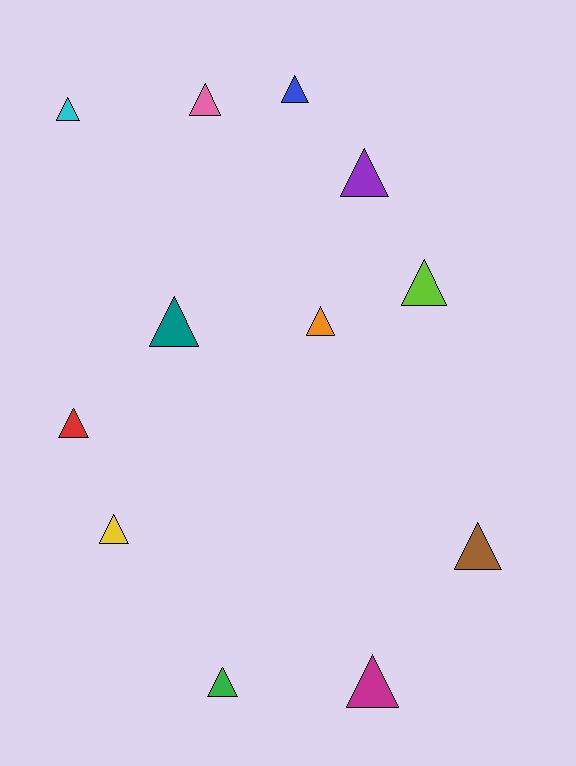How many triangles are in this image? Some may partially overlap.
There are 12 triangles.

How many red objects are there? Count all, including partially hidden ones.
There is 1 red object.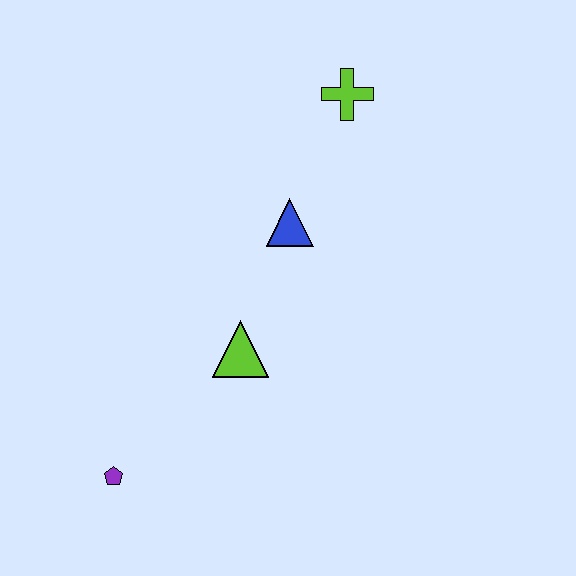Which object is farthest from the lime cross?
The purple pentagon is farthest from the lime cross.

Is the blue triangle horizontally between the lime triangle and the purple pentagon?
No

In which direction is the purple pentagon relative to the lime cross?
The purple pentagon is below the lime cross.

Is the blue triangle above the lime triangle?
Yes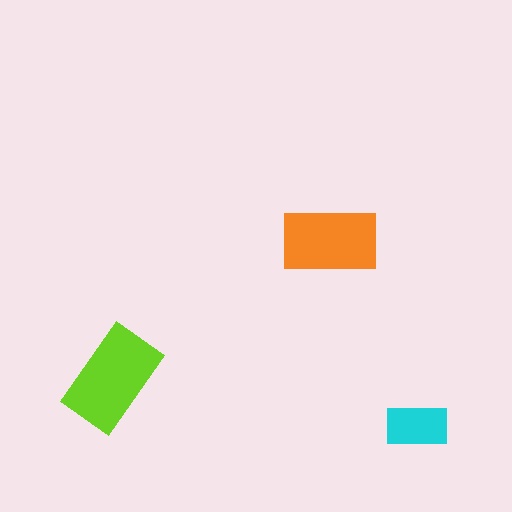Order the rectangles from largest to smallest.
the lime one, the orange one, the cyan one.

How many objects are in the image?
There are 3 objects in the image.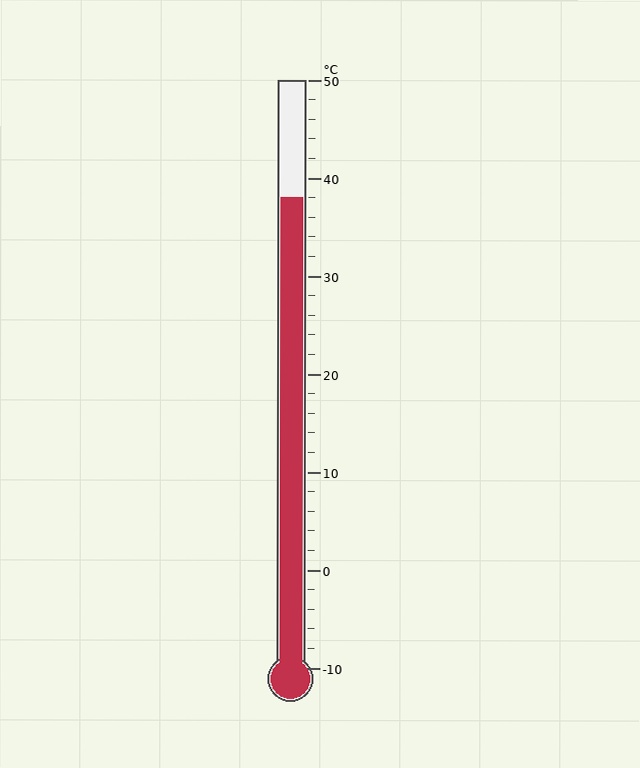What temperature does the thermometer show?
The thermometer shows approximately 38°C.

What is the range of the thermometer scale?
The thermometer scale ranges from -10°C to 50°C.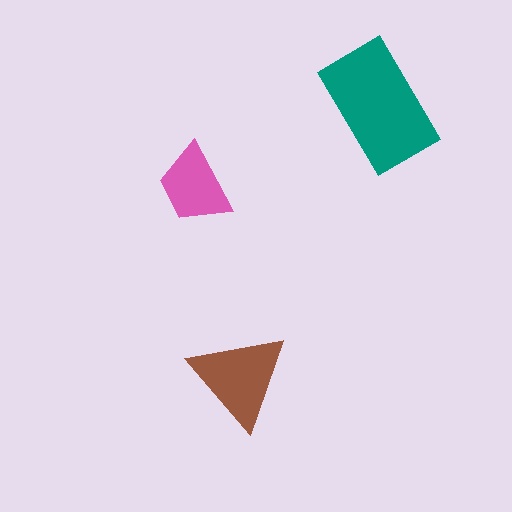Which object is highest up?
The teal rectangle is topmost.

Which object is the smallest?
The pink trapezoid.